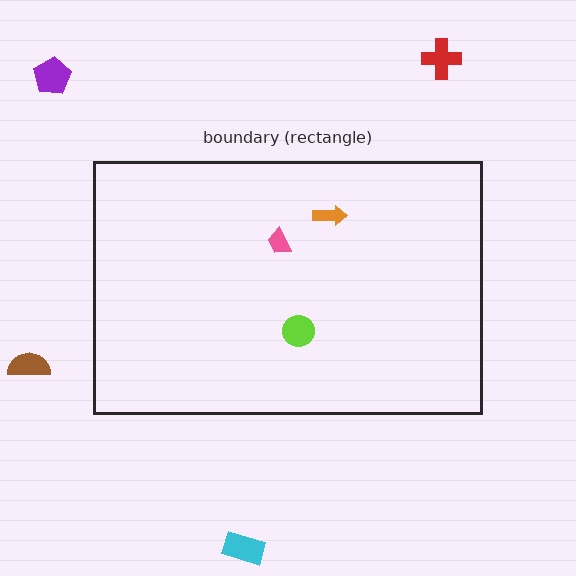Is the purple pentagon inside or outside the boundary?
Outside.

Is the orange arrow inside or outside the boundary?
Inside.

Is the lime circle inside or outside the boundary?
Inside.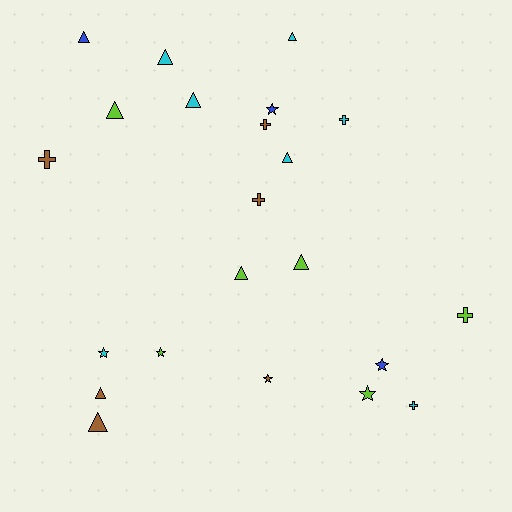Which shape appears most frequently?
Triangle, with 10 objects.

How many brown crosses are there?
There are 3 brown crosses.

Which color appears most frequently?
Cyan, with 7 objects.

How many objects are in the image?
There are 22 objects.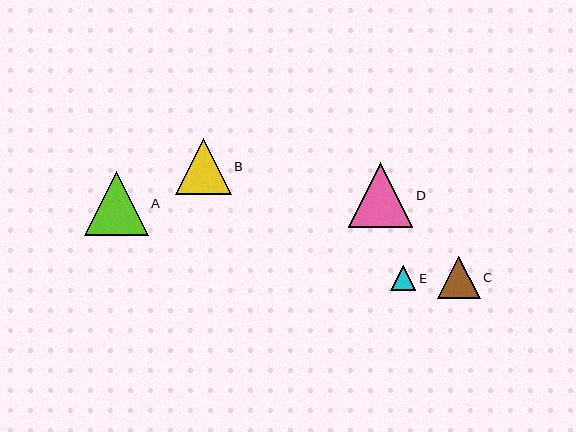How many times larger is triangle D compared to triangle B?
Triangle D is approximately 1.2 times the size of triangle B.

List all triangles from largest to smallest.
From largest to smallest: D, A, B, C, E.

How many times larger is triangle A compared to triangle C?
Triangle A is approximately 1.5 times the size of triangle C.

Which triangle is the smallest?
Triangle E is the smallest with a size of approximately 25 pixels.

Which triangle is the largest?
Triangle D is the largest with a size of approximately 65 pixels.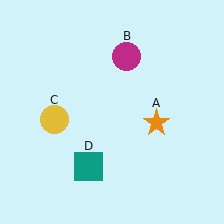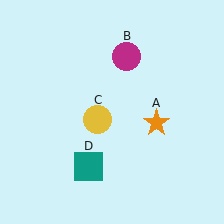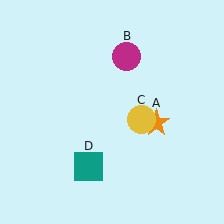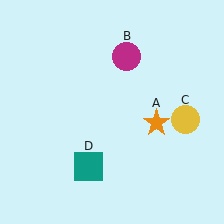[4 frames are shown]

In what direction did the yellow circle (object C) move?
The yellow circle (object C) moved right.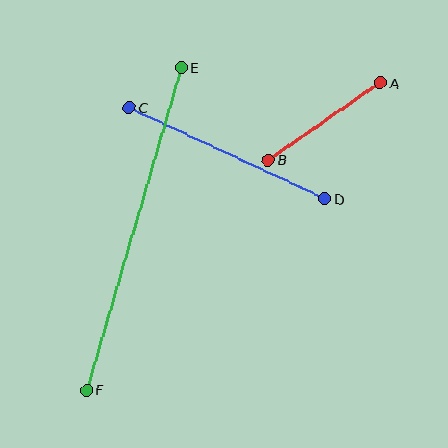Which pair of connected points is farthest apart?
Points E and F are farthest apart.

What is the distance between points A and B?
The distance is approximately 136 pixels.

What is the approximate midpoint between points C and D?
The midpoint is at approximately (227, 153) pixels.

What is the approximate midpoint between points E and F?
The midpoint is at approximately (134, 229) pixels.